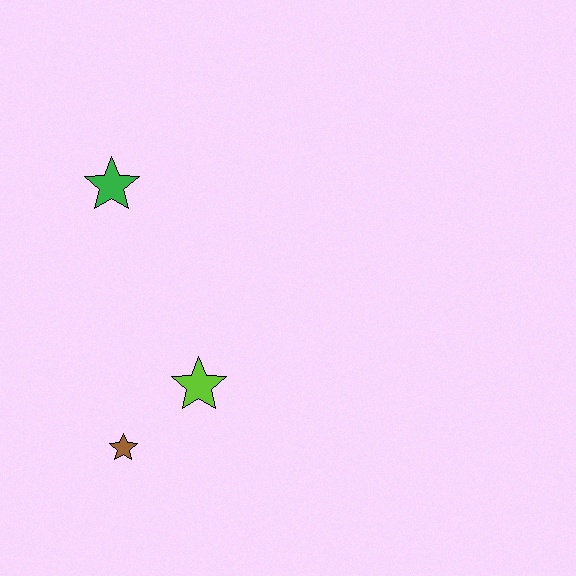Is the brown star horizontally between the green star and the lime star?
Yes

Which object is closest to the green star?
The lime star is closest to the green star.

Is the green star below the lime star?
No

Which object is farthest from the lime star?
The green star is farthest from the lime star.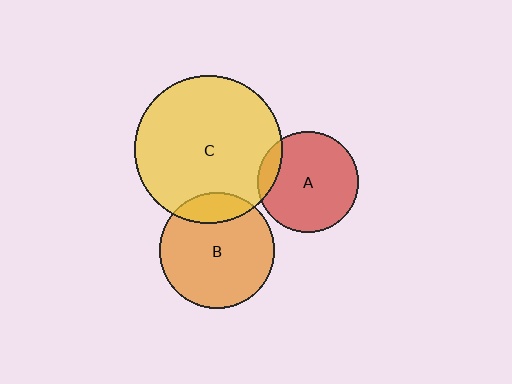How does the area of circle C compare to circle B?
Approximately 1.7 times.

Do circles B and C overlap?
Yes.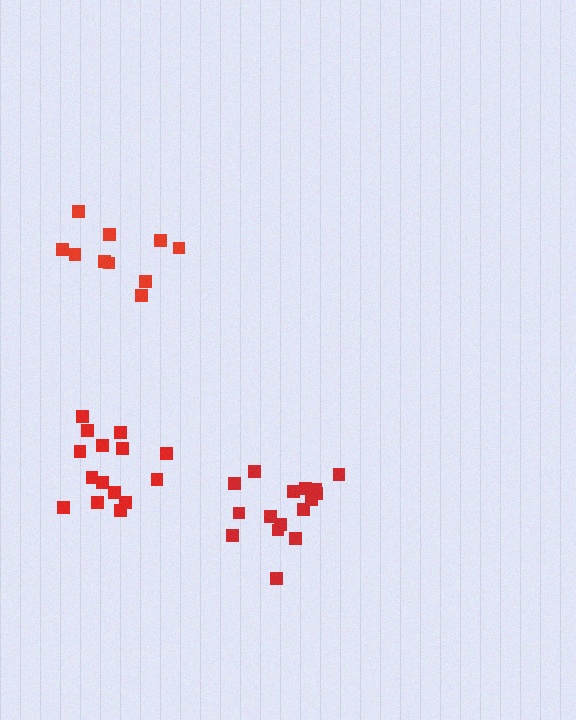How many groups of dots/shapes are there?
There are 3 groups.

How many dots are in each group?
Group 1: 15 dots, Group 2: 16 dots, Group 3: 10 dots (41 total).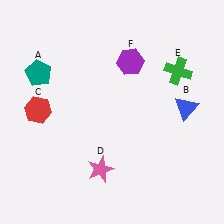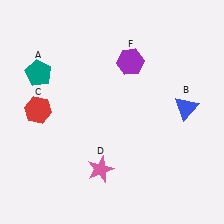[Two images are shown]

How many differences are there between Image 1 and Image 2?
There is 1 difference between the two images.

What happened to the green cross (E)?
The green cross (E) was removed in Image 2. It was in the top-right area of Image 1.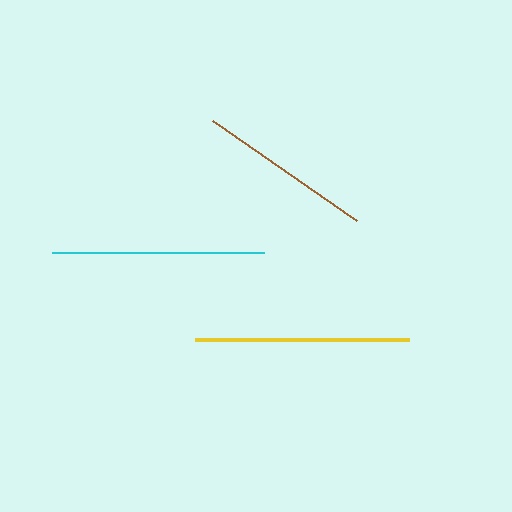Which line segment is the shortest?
The brown line is the shortest at approximately 176 pixels.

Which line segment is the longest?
The yellow line is the longest at approximately 213 pixels.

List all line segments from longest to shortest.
From longest to shortest: yellow, cyan, brown.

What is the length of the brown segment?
The brown segment is approximately 176 pixels long.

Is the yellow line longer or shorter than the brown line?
The yellow line is longer than the brown line.